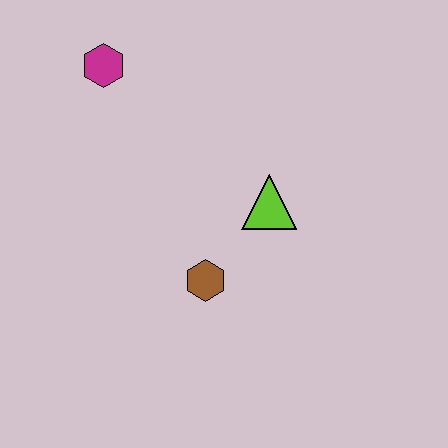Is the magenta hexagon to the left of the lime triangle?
Yes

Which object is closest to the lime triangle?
The brown hexagon is closest to the lime triangle.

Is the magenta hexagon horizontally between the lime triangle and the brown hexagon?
No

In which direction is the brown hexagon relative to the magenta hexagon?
The brown hexagon is below the magenta hexagon.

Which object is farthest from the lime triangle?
The magenta hexagon is farthest from the lime triangle.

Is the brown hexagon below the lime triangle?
Yes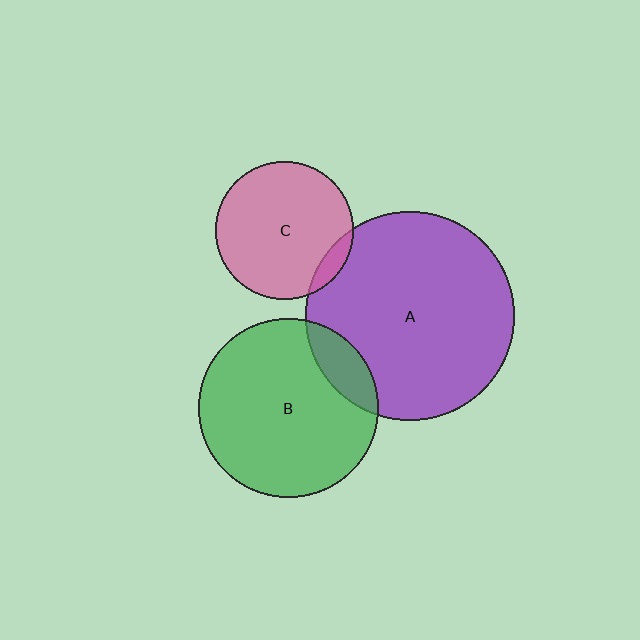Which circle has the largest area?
Circle A (purple).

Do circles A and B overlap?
Yes.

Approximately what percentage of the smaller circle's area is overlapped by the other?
Approximately 15%.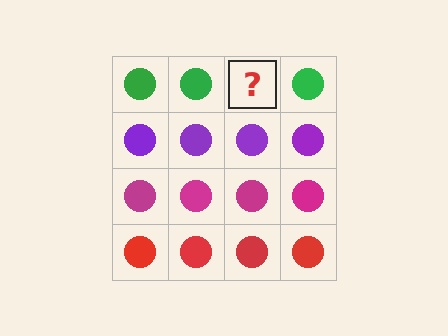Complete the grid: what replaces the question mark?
The question mark should be replaced with a green circle.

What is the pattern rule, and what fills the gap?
The rule is that each row has a consistent color. The gap should be filled with a green circle.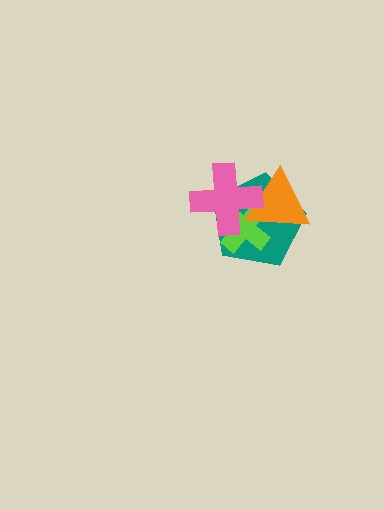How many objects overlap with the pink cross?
3 objects overlap with the pink cross.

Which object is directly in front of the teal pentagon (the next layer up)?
The lime cross is directly in front of the teal pentagon.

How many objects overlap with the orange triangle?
3 objects overlap with the orange triangle.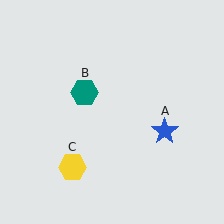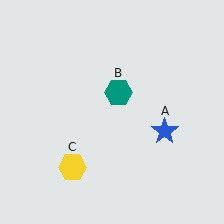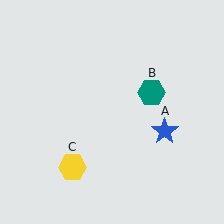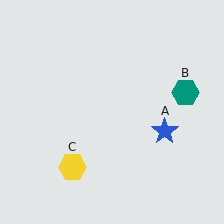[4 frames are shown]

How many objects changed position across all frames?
1 object changed position: teal hexagon (object B).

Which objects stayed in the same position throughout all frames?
Blue star (object A) and yellow hexagon (object C) remained stationary.